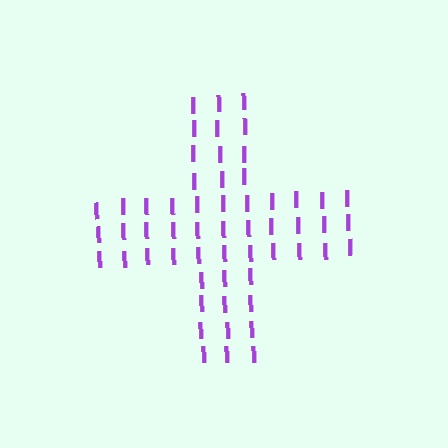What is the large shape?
The large shape is a cross.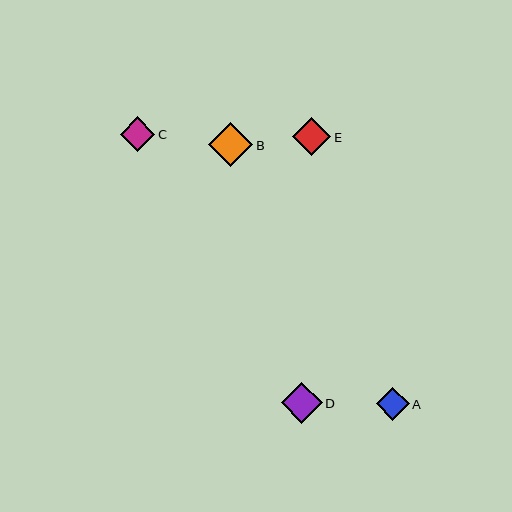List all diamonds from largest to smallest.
From largest to smallest: B, D, E, C, A.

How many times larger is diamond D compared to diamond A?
Diamond D is approximately 1.3 times the size of diamond A.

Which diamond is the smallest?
Diamond A is the smallest with a size of approximately 32 pixels.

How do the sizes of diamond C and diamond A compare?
Diamond C and diamond A are approximately the same size.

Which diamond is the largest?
Diamond B is the largest with a size of approximately 44 pixels.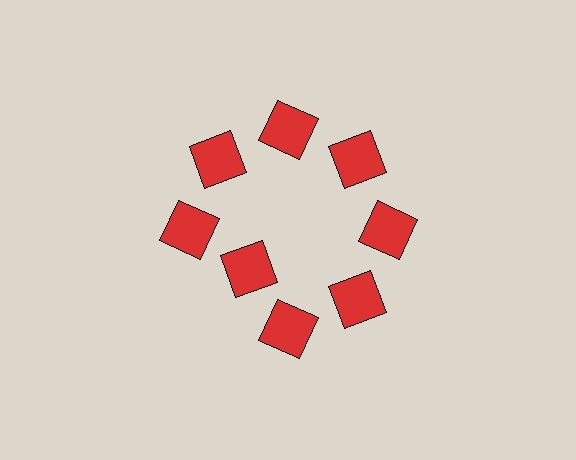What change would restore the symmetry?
The symmetry would be restored by moving it outward, back onto the ring so that all 8 squares sit at equal angles and equal distance from the center.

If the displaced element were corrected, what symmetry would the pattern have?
It would have 8-fold rotational symmetry — the pattern would map onto itself every 45 degrees.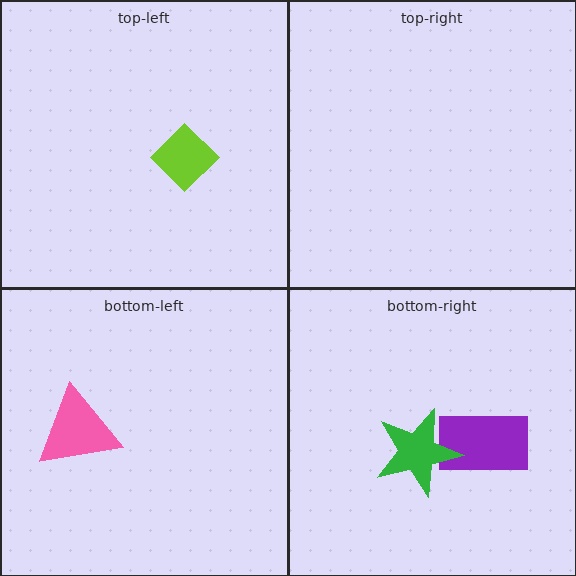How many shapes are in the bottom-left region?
1.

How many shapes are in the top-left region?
1.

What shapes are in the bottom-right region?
The purple rectangle, the green star.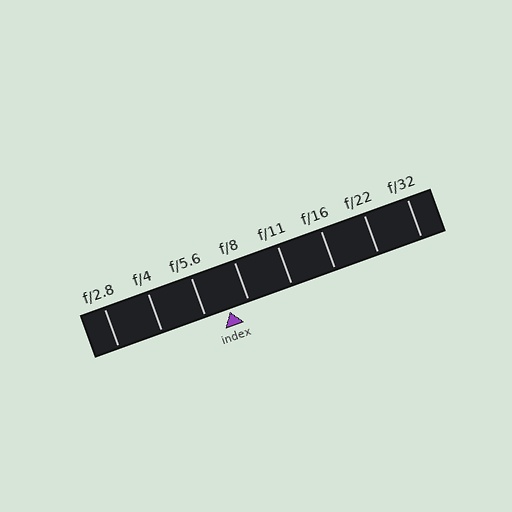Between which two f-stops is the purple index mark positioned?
The index mark is between f/5.6 and f/8.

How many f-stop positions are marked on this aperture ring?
There are 8 f-stop positions marked.